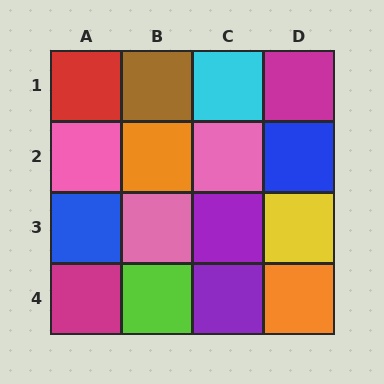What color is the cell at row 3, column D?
Yellow.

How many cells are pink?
3 cells are pink.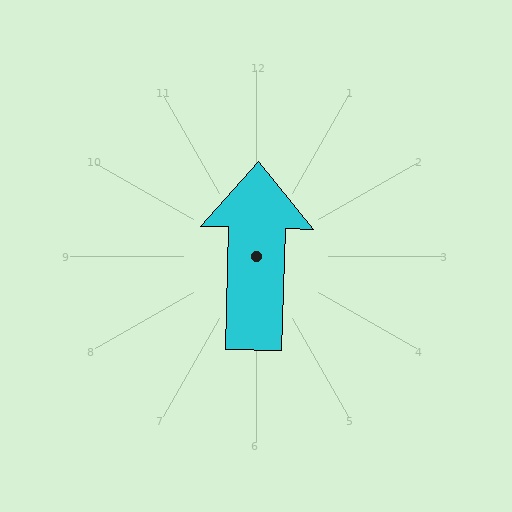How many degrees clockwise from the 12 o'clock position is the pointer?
Approximately 2 degrees.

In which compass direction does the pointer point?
North.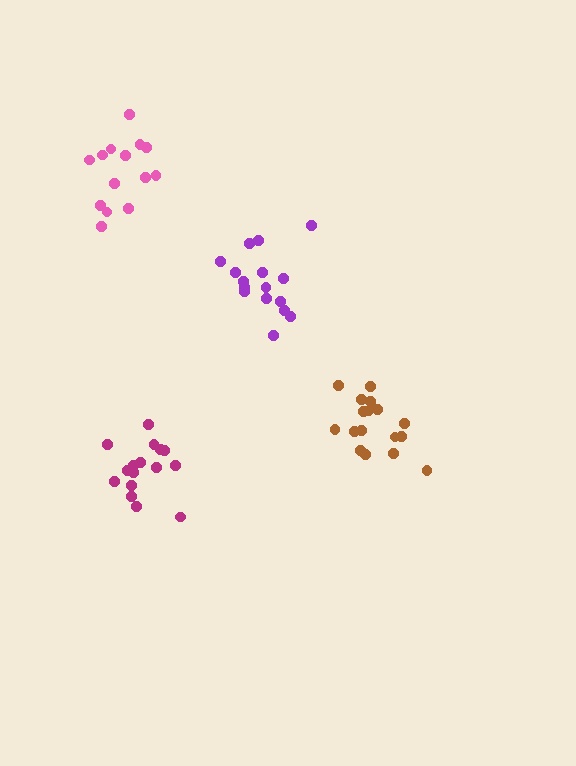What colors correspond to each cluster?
The clusters are colored: brown, pink, magenta, purple.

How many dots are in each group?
Group 1: 17 dots, Group 2: 14 dots, Group 3: 16 dots, Group 4: 16 dots (63 total).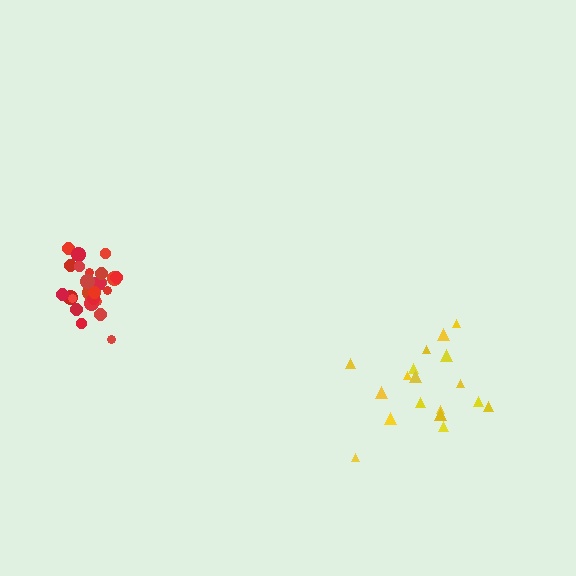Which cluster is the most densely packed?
Red.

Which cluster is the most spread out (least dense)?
Yellow.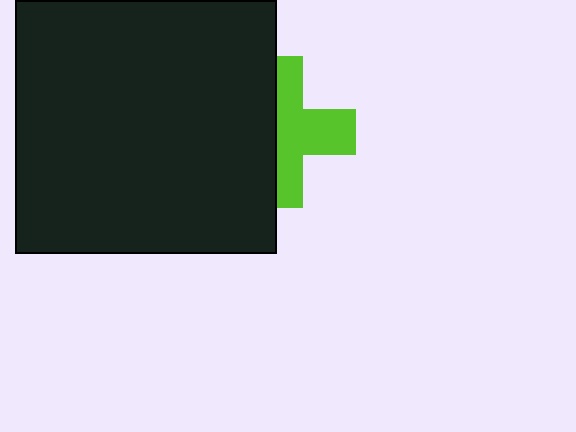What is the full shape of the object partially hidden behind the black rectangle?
The partially hidden object is a lime cross.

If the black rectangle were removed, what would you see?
You would see the complete lime cross.